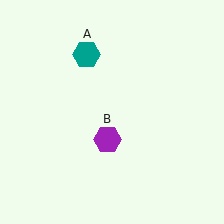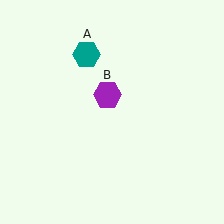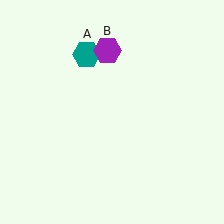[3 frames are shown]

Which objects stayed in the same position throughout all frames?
Teal hexagon (object A) remained stationary.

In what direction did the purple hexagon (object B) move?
The purple hexagon (object B) moved up.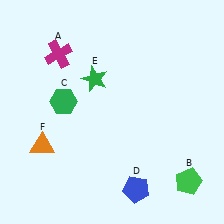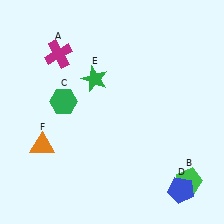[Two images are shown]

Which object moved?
The blue pentagon (D) moved right.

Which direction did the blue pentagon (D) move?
The blue pentagon (D) moved right.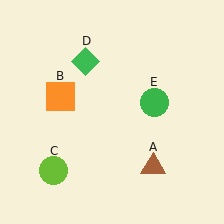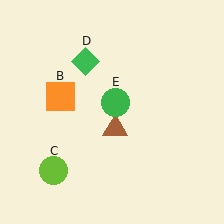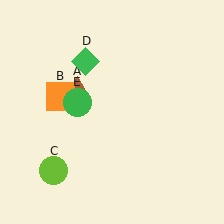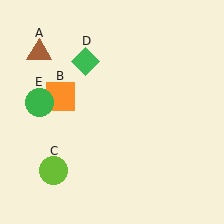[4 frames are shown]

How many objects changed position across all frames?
2 objects changed position: brown triangle (object A), green circle (object E).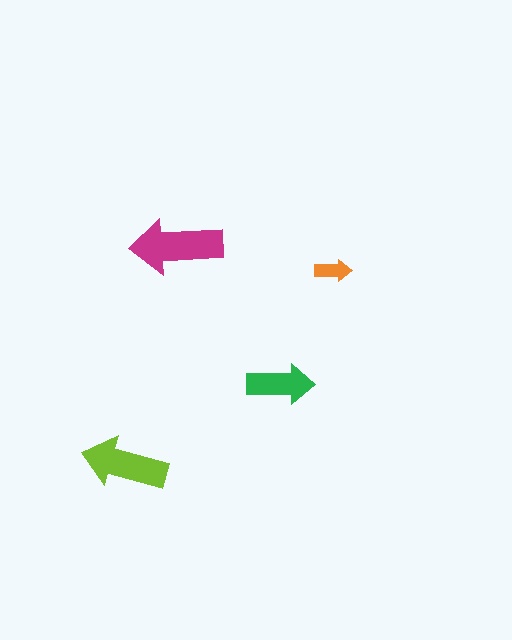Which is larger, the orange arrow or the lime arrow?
The lime one.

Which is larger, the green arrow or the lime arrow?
The lime one.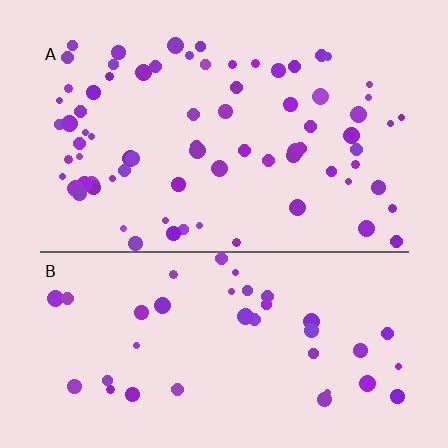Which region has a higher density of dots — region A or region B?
A (the top).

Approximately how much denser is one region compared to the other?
Approximately 1.9× — region A over region B.